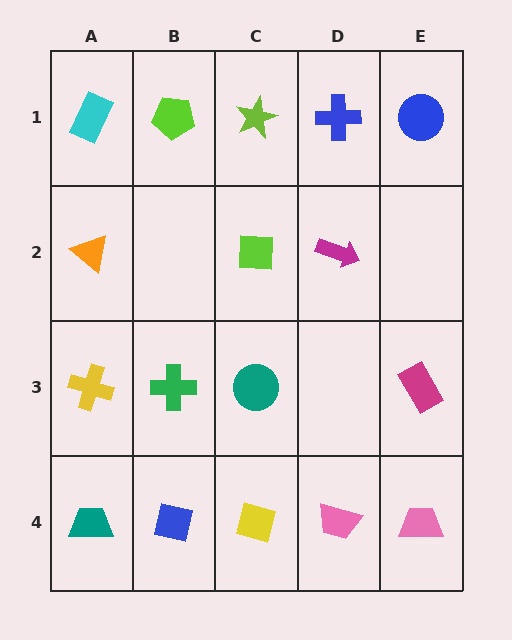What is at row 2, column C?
A lime square.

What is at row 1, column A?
A cyan rectangle.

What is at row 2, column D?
A magenta arrow.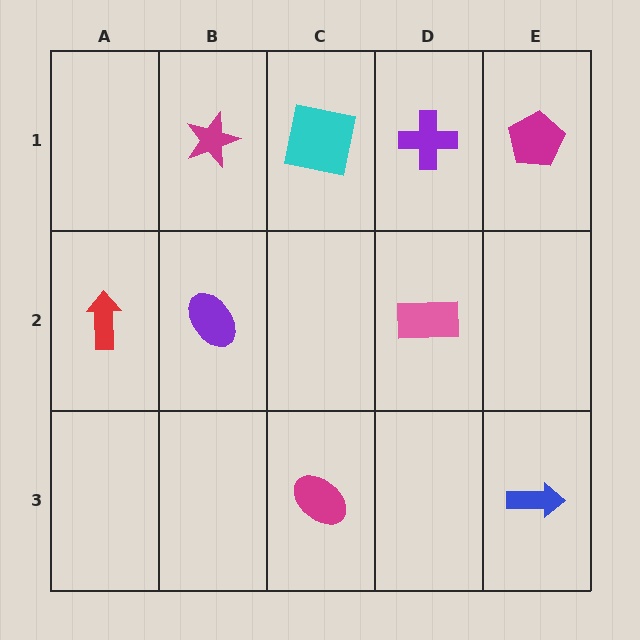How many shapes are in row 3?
2 shapes.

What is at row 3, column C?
A magenta ellipse.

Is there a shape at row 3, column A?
No, that cell is empty.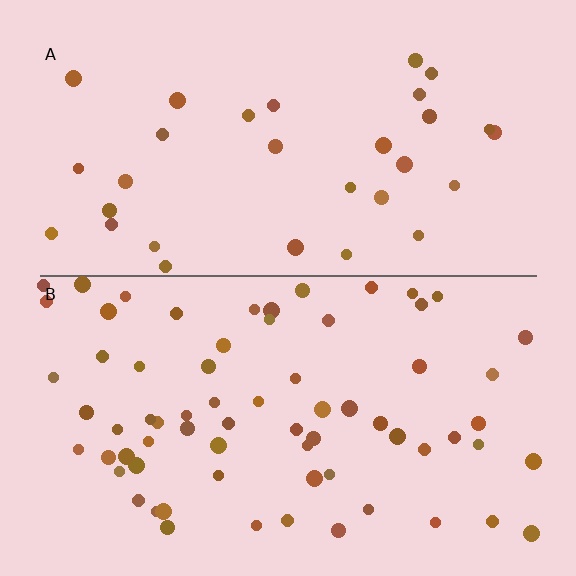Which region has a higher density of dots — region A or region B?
B (the bottom).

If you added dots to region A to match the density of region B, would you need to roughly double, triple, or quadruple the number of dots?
Approximately double.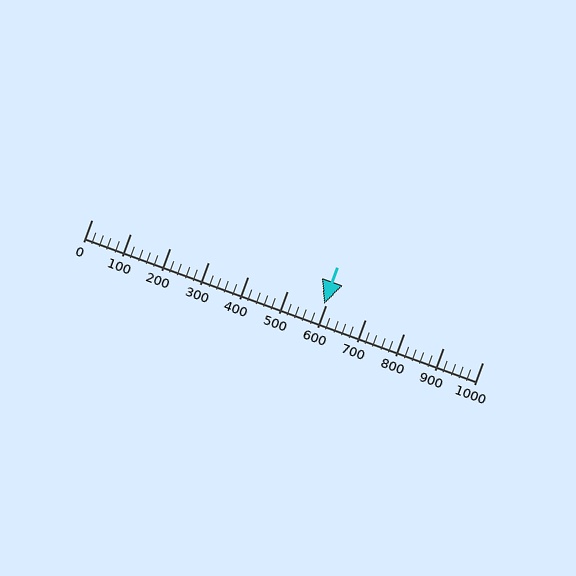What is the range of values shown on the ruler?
The ruler shows values from 0 to 1000.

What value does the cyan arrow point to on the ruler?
The cyan arrow points to approximately 595.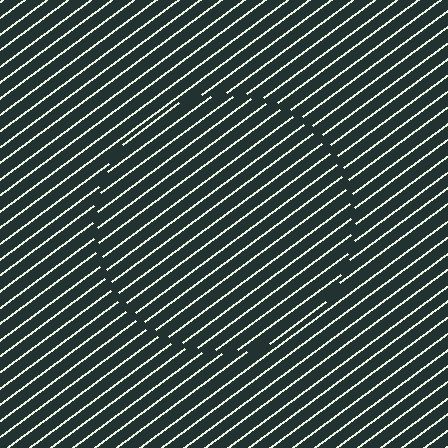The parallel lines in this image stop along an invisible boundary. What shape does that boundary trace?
An illusory circle. The interior of the shape contains the same grating, shifted by half a period — the contour is defined by the phase discontinuity where line-ends from the inner and outer gratings abut.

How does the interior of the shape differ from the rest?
The interior of the shape contains the same grating, shifted by half a period — the contour is defined by the phase discontinuity where line-ends from the inner and outer gratings abut.